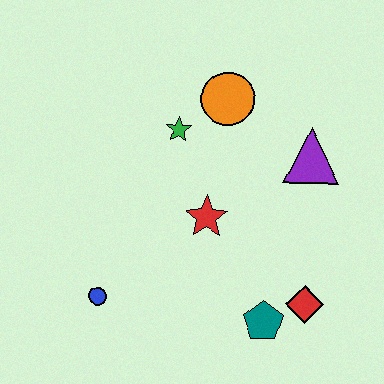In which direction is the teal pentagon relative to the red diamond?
The teal pentagon is to the left of the red diamond.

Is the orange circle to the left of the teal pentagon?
Yes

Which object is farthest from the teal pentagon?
The orange circle is farthest from the teal pentagon.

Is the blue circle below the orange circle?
Yes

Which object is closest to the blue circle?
The red star is closest to the blue circle.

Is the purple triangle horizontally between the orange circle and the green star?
No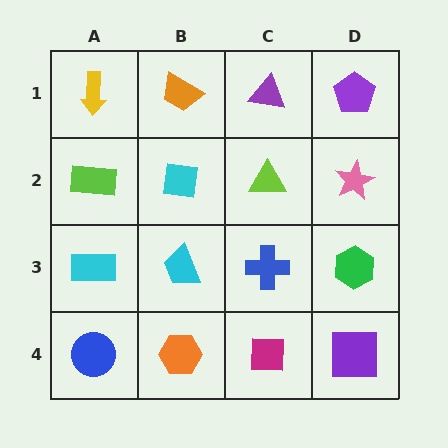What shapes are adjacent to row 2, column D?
A purple pentagon (row 1, column D), a green hexagon (row 3, column D), a lime triangle (row 2, column C).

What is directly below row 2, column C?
A blue cross.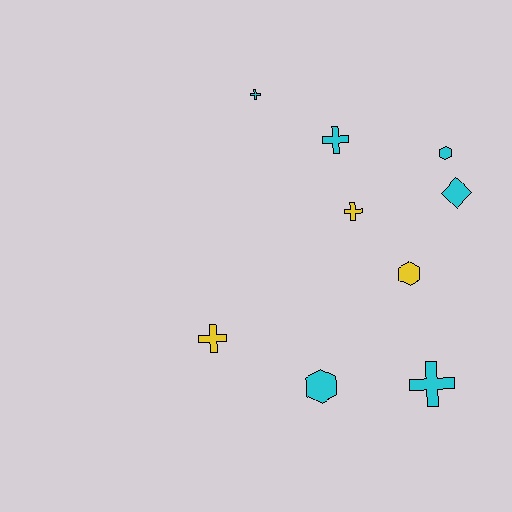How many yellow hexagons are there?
There is 1 yellow hexagon.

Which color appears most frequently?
Cyan, with 6 objects.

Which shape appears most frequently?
Cross, with 5 objects.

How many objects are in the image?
There are 9 objects.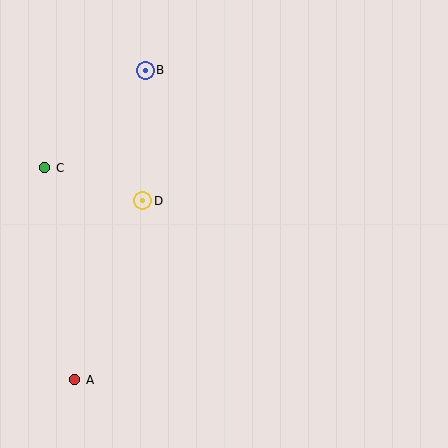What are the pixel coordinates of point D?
Point D is at (143, 201).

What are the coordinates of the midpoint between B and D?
The midpoint between B and D is at (144, 136).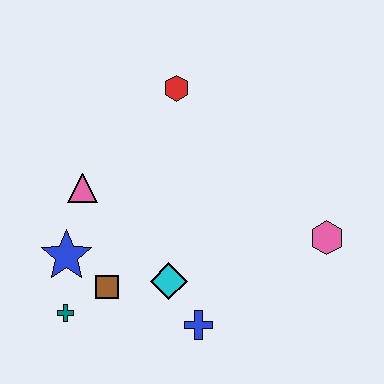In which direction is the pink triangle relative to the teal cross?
The pink triangle is above the teal cross.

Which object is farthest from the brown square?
The pink hexagon is farthest from the brown square.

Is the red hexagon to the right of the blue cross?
No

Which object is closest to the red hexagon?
The pink triangle is closest to the red hexagon.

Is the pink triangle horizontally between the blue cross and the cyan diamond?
No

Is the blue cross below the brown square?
Yes